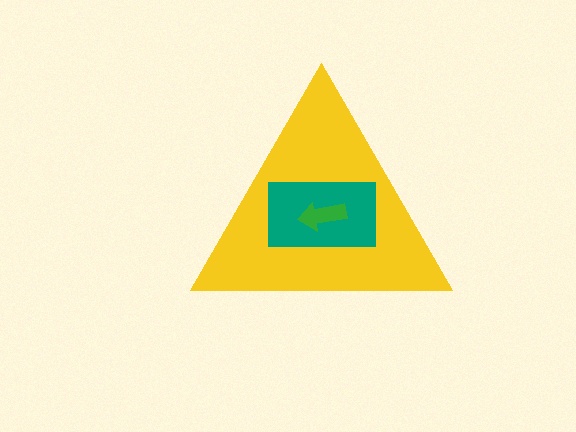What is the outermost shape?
The yellow triangle.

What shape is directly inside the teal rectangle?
The green arrow.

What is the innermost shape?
The green arrow.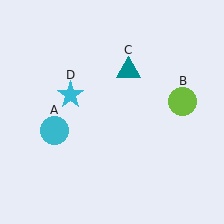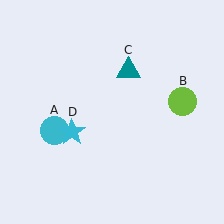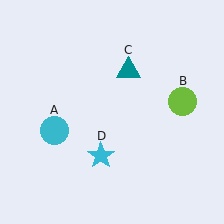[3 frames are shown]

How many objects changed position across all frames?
1 object changed position: cyan star (object D).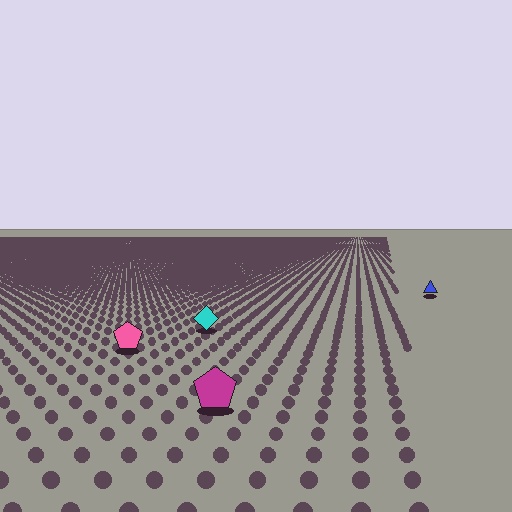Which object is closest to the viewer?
The magenta pentagon is closest. The texture marks near it are larger and more spread out.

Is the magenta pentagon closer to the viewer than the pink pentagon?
Yes. The magenta pentagon is closer — you can tell from the texture gradient: the ground texture is coarser near it.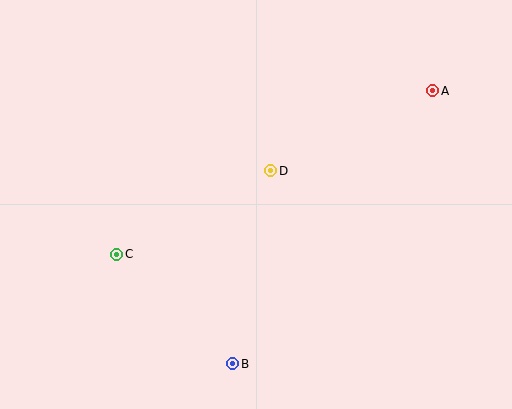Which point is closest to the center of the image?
Point D at (271, 171) is closest to the center.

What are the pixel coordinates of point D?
Point D is at (271, 171).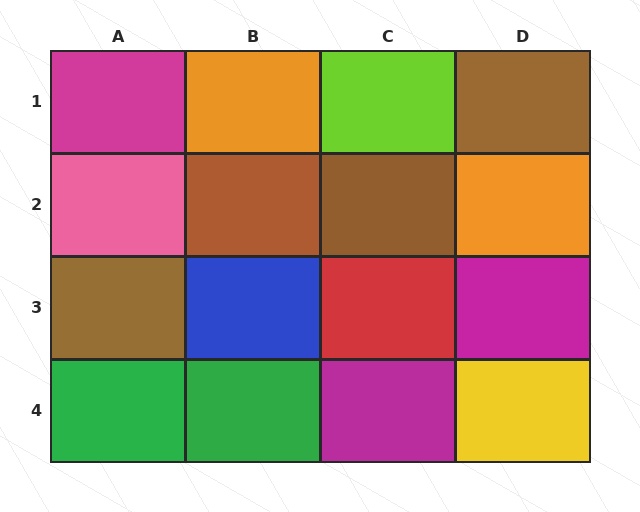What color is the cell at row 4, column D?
Yellow.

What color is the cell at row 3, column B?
Blue.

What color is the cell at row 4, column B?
Green.